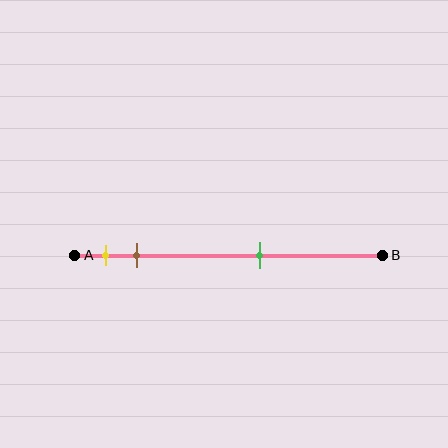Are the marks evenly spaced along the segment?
No, the marks are not evenly spaced.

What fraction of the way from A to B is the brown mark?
The brown mark is approximately 20% (0.2) of the way from A to B.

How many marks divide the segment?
There are 3 marks dividing the segment.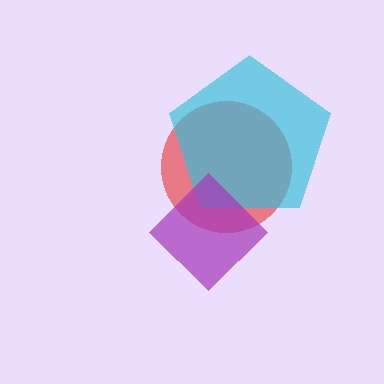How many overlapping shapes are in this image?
There are 3 overlapping shapes in the image.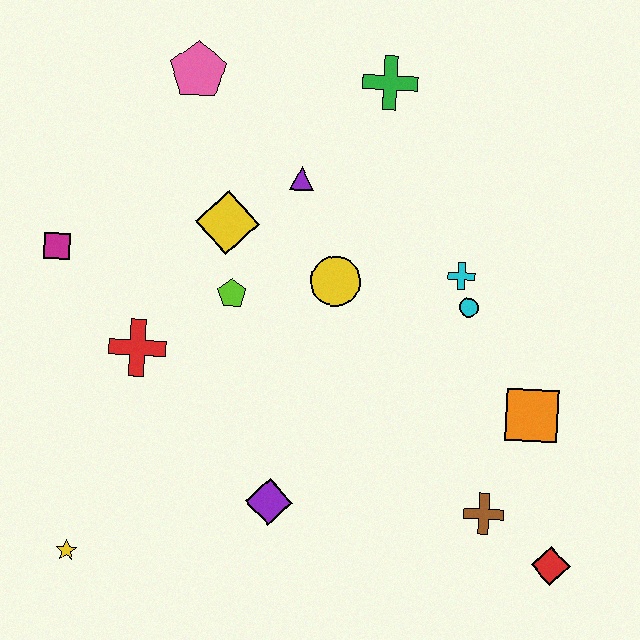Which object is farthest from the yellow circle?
The yellow star is farthest from the yellow circle.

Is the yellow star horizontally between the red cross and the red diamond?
No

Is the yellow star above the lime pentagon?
No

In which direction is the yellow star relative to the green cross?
The yellow star is below the green cross.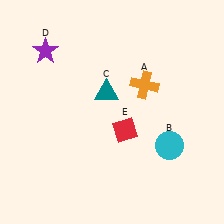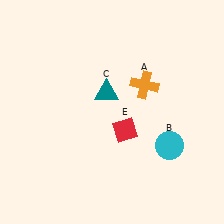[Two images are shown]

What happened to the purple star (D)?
The purple star (D) was removed in Image 2. It was in the top-left area of Image 1.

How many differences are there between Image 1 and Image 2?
There is 1 difference between the two images.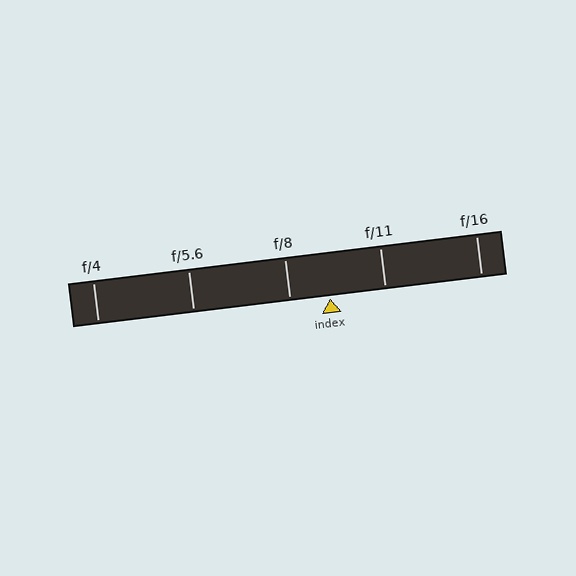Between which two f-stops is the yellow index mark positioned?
The index mark is between f/8 and f/11.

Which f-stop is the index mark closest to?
The index mark is closest to f/8.